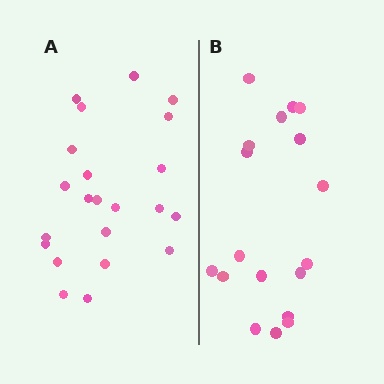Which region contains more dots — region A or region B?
Region A (the left region) has more dots.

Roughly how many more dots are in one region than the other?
Region A has about 4 more dots than region B.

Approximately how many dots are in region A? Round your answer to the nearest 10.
About 20 dots. (The exact count is 22, which rounds to 20.)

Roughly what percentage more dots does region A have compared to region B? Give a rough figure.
About 20% more.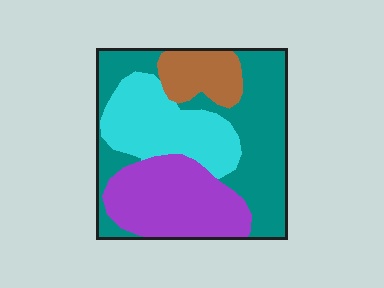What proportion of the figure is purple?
Purple takes up about one quarter (1/4) of the figure.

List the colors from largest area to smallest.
From largest to smallest: teal, purple, cyan, brown.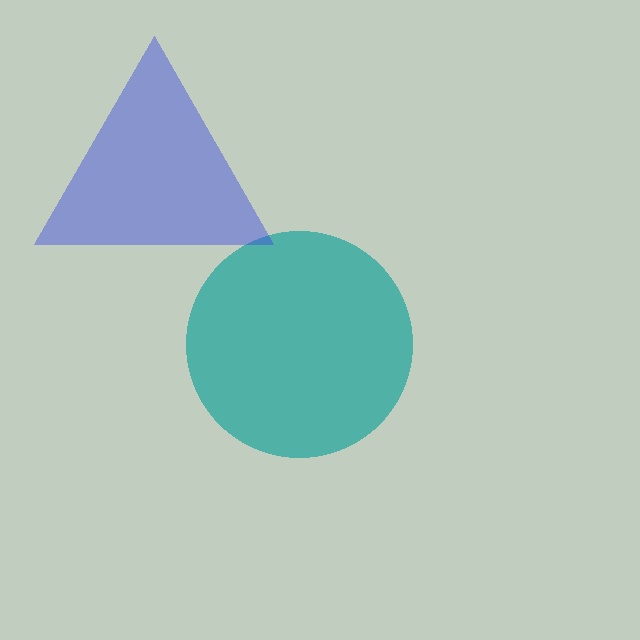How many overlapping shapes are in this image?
There are 2 overlapping shapes in the image.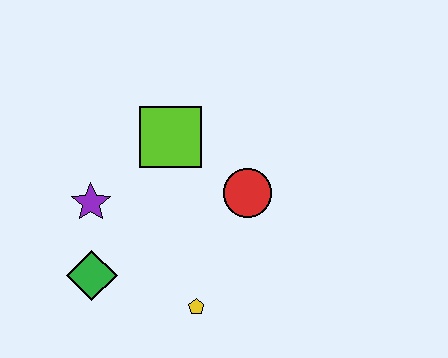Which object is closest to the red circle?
The lime square is closest to the red circle.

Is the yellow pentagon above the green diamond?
No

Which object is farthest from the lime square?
The yellow pentagon is farthest from the lime square.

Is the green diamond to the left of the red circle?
Yes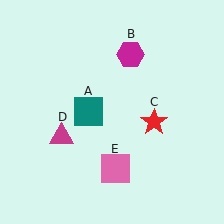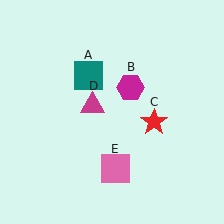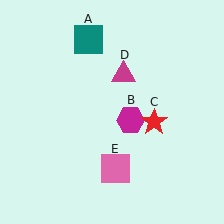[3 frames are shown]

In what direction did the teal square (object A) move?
The teal square (object A) moved up.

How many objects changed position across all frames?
3 objects changed position: teal square (object A), magenta hexagon (object B), magenta triangle (object D).